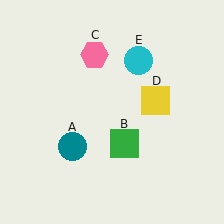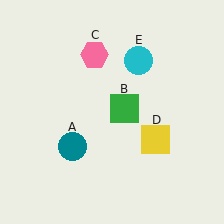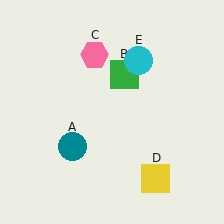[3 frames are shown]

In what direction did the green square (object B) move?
The green square (object B) moved up.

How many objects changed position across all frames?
2 objects changed position: green square (object B), yellow square (object D).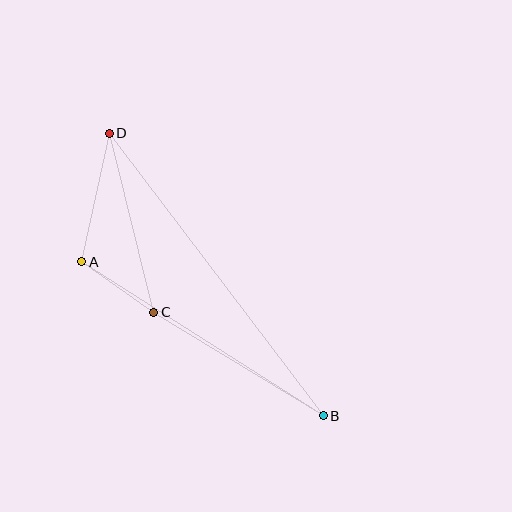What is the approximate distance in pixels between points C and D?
The distance between C and D is approximately 185 pixels.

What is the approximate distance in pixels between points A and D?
The distance between A and D is approximately 131 pixels.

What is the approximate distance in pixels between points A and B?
The distance between A and B is approximately 287 pixels.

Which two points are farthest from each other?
Points B and D are farthest from each other.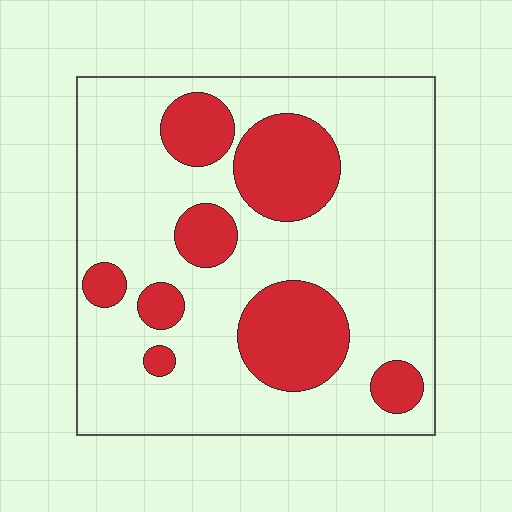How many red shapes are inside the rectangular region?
8.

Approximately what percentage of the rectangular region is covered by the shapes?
Approximately 25%.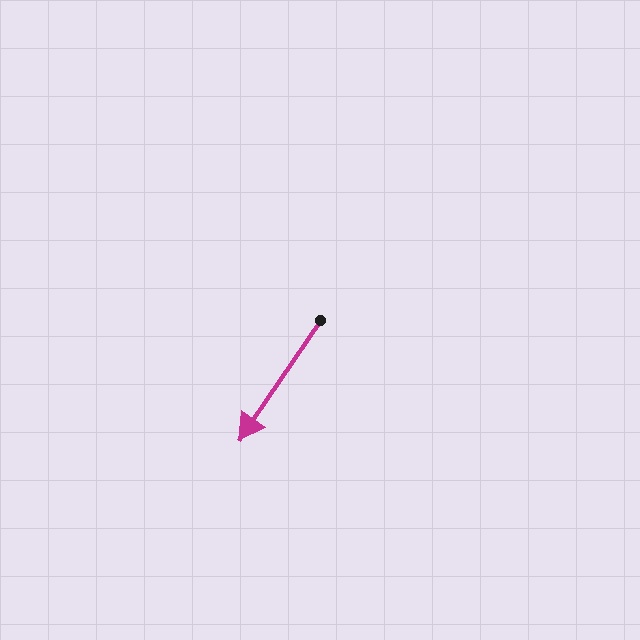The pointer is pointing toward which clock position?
Roughly 7 o'clock.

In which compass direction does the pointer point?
Southwest.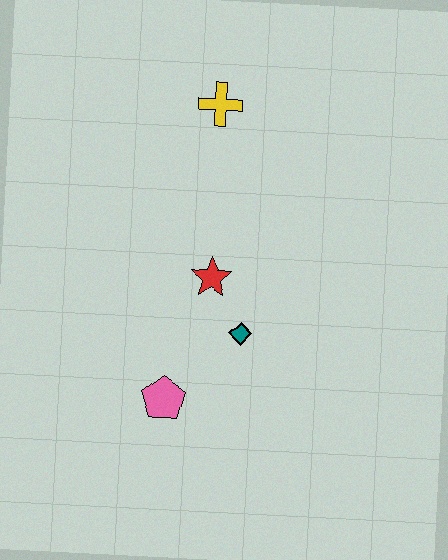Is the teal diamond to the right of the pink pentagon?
Yes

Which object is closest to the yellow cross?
The red star is closest to the yellow cross.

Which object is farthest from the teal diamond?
The yellow cross is farthest from the teal diamond.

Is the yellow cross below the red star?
No